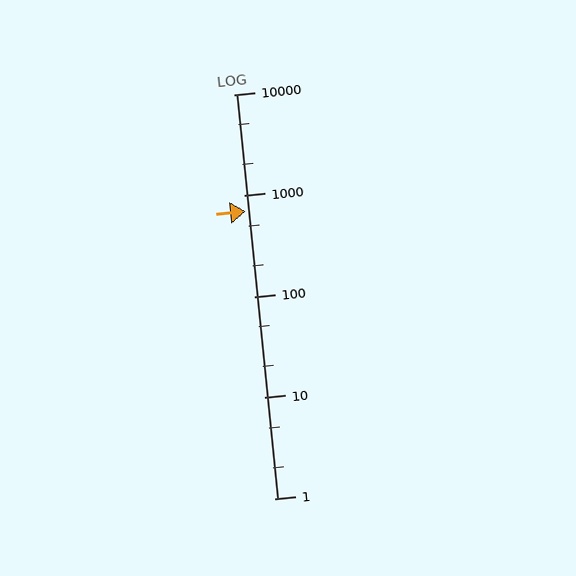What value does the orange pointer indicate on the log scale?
The pointer indicates approximately 690.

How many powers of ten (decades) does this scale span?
The scale spans 4 decades, from 1 to 10000.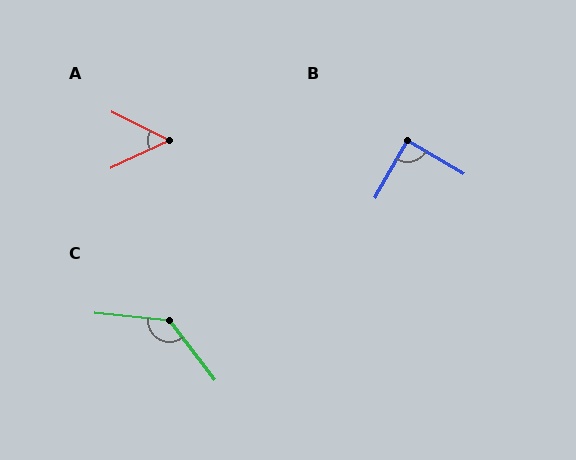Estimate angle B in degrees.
Approximately 89 degrees.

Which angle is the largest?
C, at approximately 133 degrees.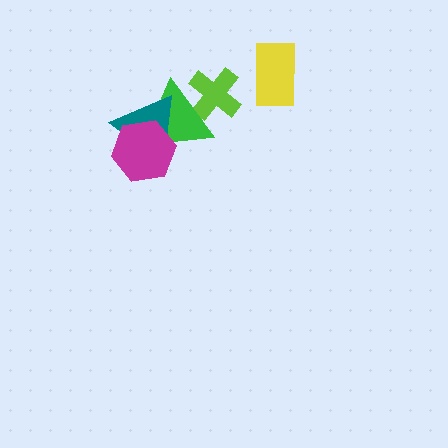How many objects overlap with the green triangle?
3 objects overlap with the green triangle.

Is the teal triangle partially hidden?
Yes, it is partially covered by another shape.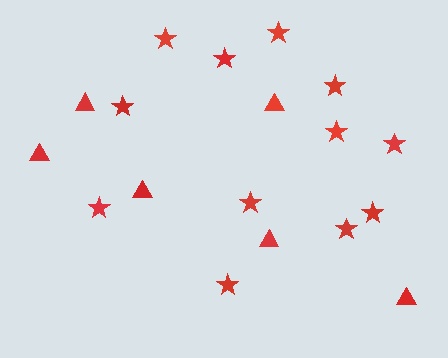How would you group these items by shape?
There are 2 groups: one group of stars (12) and one group of triangles (6).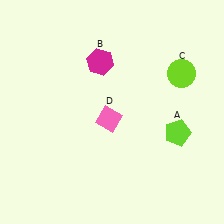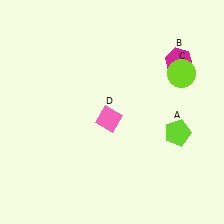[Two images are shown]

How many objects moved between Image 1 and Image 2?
1 object moved between the two images.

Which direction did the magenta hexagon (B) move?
The magenta hexagon (B) moved right.